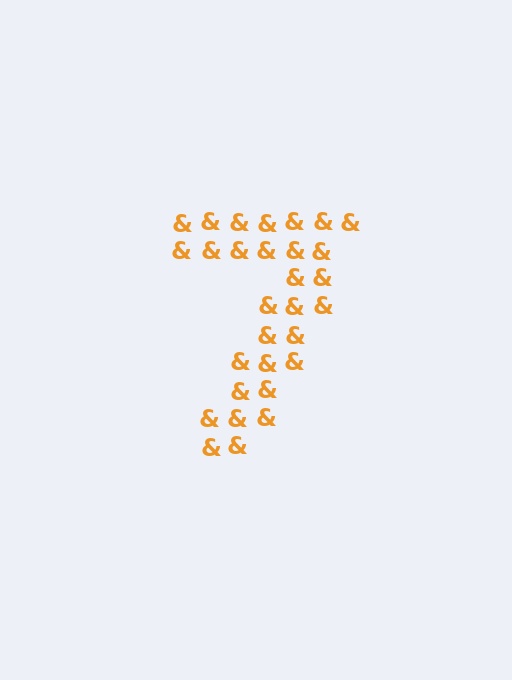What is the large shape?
The large shape is the digit 7.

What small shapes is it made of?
It is made of small ampersands.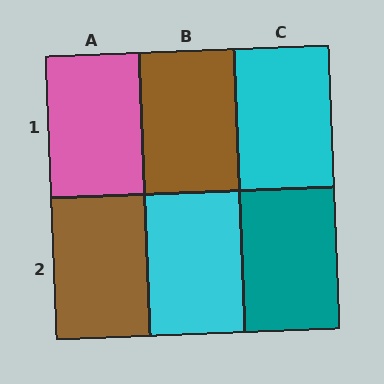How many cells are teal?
1 cell is teal.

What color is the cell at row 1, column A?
Pink.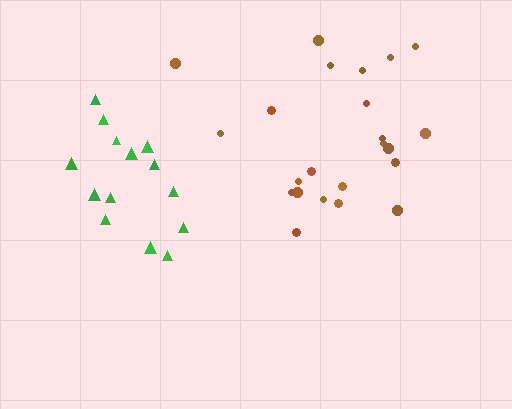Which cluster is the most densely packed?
Green.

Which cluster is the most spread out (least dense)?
Brown.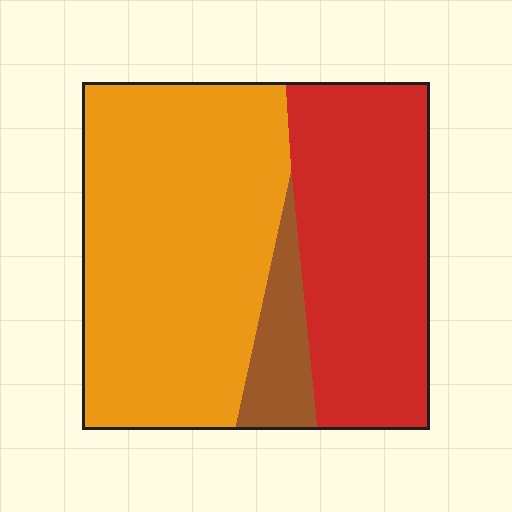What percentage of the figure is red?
Red takes up about three eighths (3/8) of the figure.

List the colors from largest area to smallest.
From largest to smallest: orange, red, brown.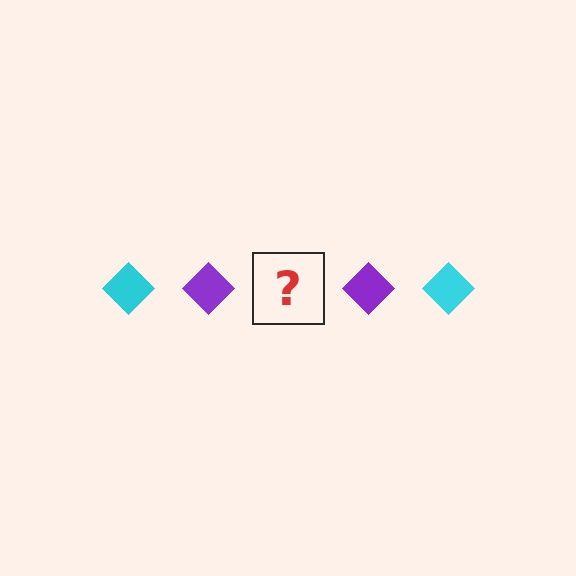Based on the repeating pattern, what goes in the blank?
The blank should be a cyan diamond.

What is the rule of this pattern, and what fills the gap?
The rule is that the pattern cycles through cyan, purple diamonds. The gap should be filled with a cyan diamond.